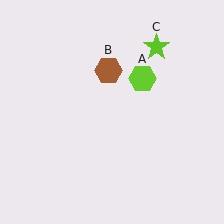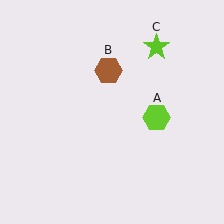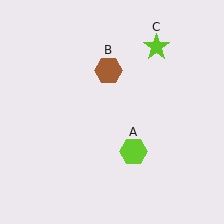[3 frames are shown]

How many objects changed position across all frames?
1 object changed position: lime hexagon (object A).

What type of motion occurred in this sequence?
The lime hexagon (object A) rotated clockwise around the center of the scene.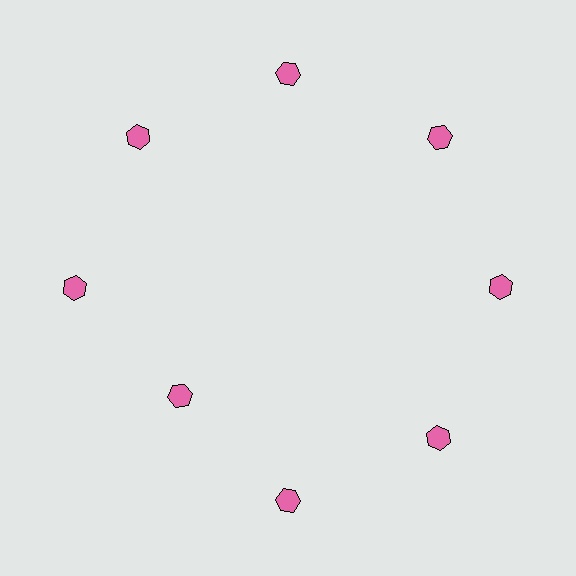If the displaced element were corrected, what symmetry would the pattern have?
It would have 8-fold rotational symmetry — the pattern would map onto itself every 45 degrees.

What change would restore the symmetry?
The symmetry would be restored by moving it outward, back onto the ring so that all 8 hexagons sit at equal angles and equal distance from the center.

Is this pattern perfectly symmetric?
No. The 8 pink hexagons are arranged in a ring, but one element near the 8 o'clock position is pulled inward toward the center, breaking the 8-fold rotational symmetry.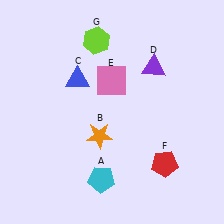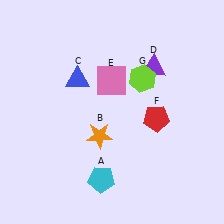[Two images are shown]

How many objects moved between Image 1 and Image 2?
2 objects moved between the two images.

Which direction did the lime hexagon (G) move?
The lime hexagon (G) moved right.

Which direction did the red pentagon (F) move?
The red pentagon (F) moved up.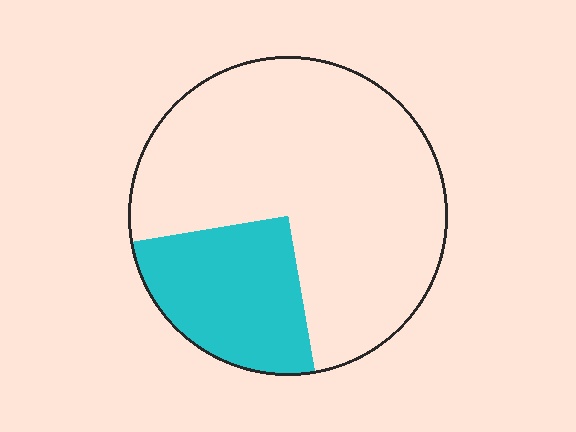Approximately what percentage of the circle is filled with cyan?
Approximately 25%.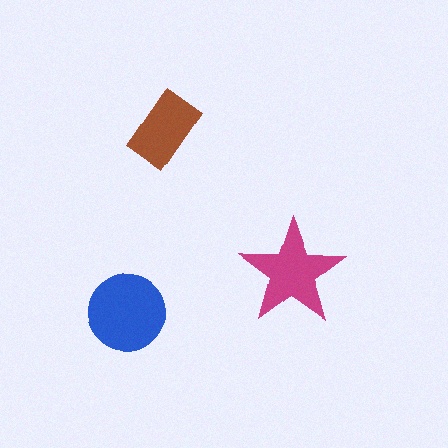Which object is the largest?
The blue circle.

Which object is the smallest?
The brown rectangle.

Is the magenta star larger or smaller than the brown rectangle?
Larger.